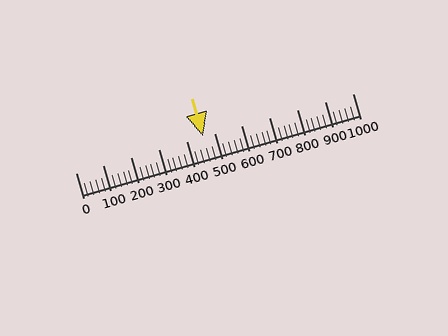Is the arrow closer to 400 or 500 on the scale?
The arrow is closer to 500.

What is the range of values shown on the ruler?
The ruler shows values from 0 to 1000.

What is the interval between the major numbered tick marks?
The major tick marks are spaced 100 units apart.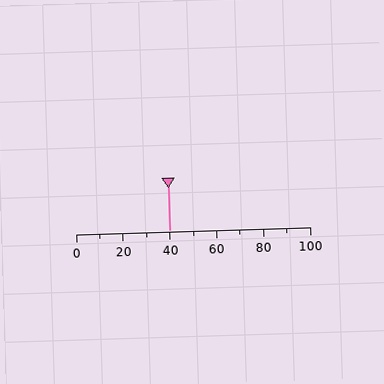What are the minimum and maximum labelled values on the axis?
The axis runs from 0 to 100.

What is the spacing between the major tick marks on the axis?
The major ticks are spaced 20 apart.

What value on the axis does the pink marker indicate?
The marker indicates approximately 40.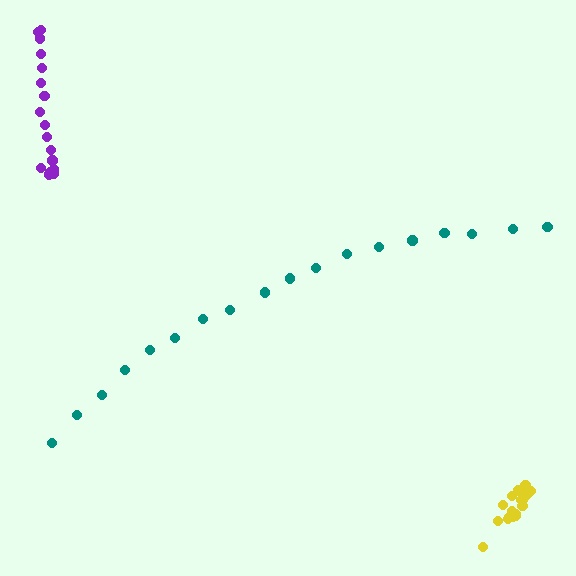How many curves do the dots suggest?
There are 3 distinct paths.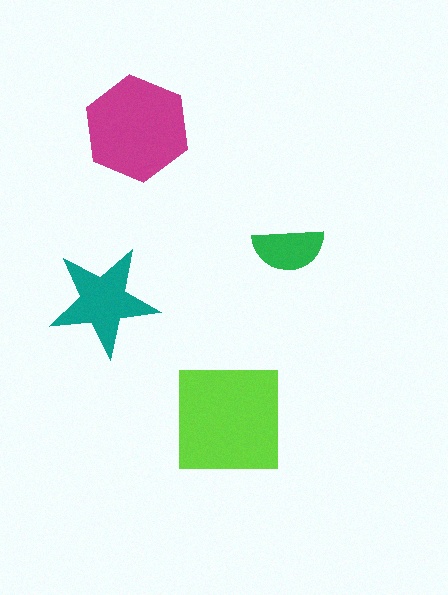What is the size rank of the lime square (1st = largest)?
1st.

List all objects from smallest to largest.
The green semicircle, the teal star, the magenta hexagon, the lime square.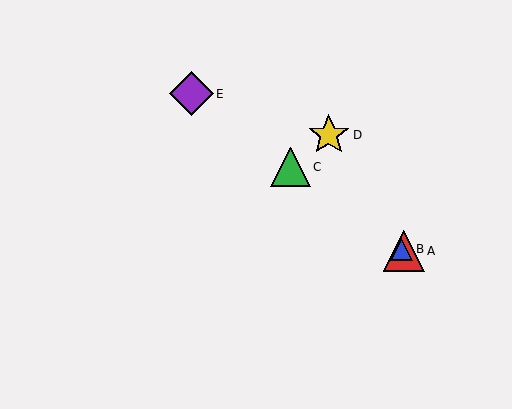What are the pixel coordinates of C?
Object C is at (290, 167).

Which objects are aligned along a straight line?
Objects A, B, C, E are aligned along a straight line.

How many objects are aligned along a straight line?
4 objects (A, B, C, E) are aligned along a straight line.